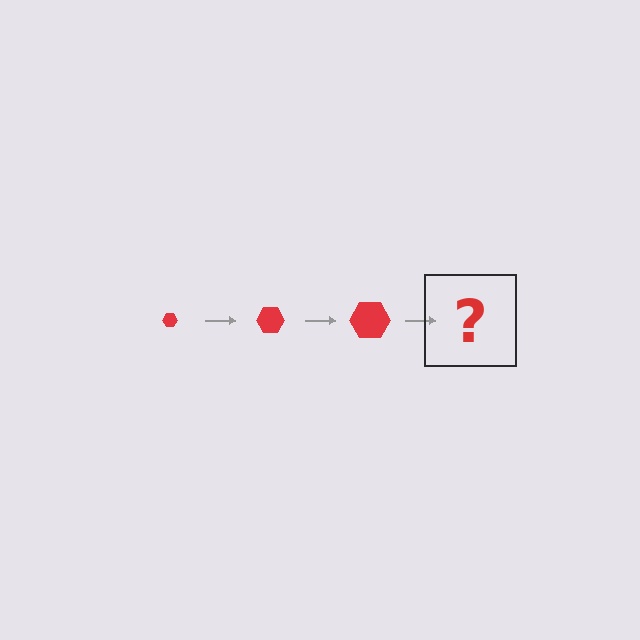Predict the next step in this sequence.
The next step is a red hexagon, larger than the previous one.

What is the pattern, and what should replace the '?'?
The pattern is that the hexagon gets progressively larger each step. The '?' should be a red hexagon, larger than the previous one.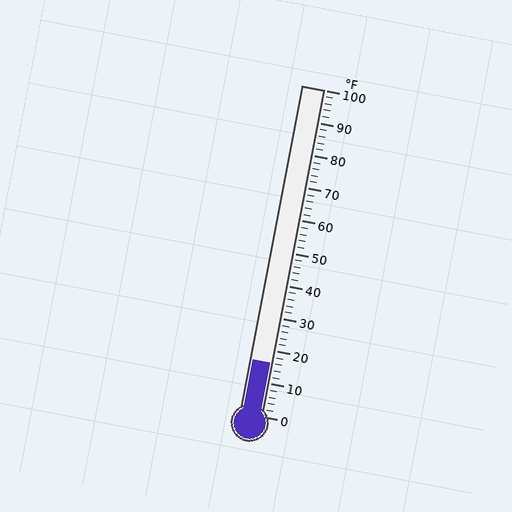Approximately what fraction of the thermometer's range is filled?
The thermometer is filled to approximately 15% of its range.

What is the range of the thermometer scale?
The thermometer scale ranges from 0°F to 100°F.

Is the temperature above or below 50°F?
The temperature is below 50°F.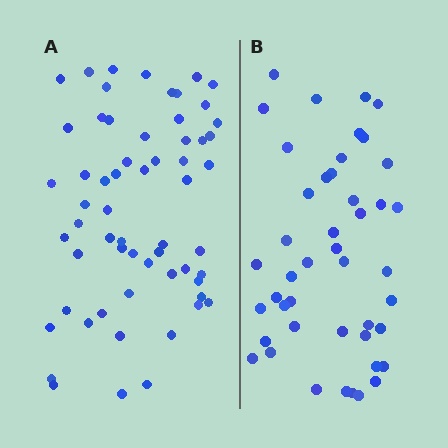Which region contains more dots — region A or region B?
Region A (the left region) has more dots.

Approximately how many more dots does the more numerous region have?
Region A has approximately 15 more dots than region B.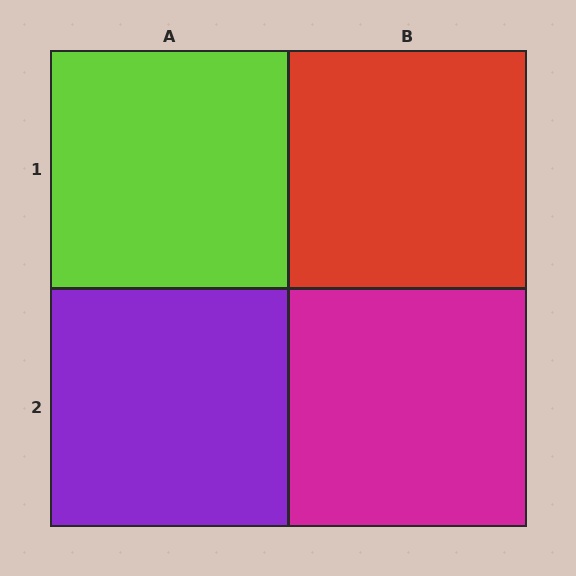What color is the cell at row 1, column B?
Red.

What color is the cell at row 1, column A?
Lime.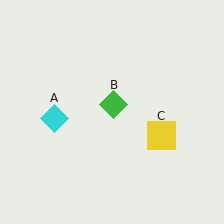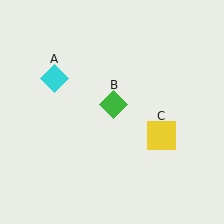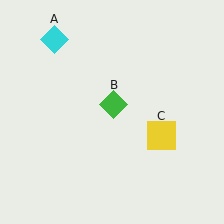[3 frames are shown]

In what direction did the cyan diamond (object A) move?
The cyan diamond (object A) moved up.